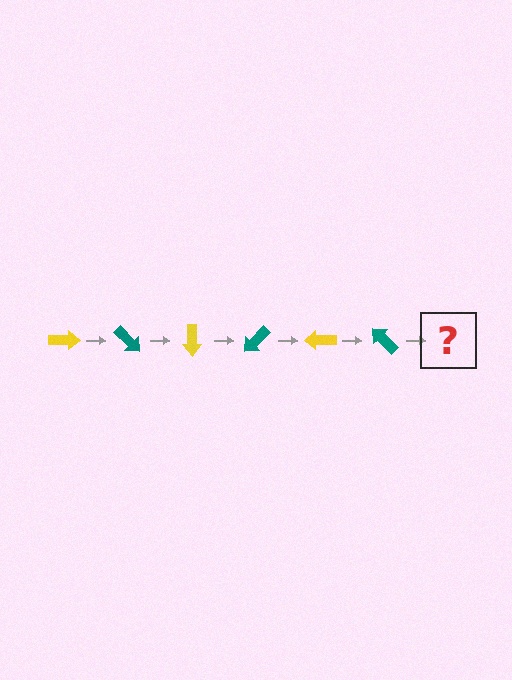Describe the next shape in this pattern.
It should be a yellow arrow, rotated 270 degrees from the start.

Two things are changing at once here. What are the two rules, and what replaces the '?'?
The two rules are that it rotates 45 degrees each step and the color cycles through yellow and teal. The '?' should be a yellow arrow, rotated 270 degrees from the start.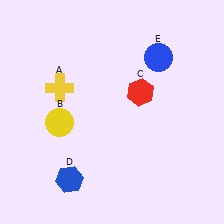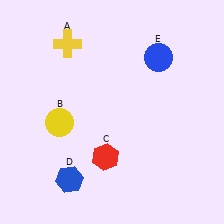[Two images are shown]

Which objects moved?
The objects that moved are: the yellow cross (A), the red hexagon (C).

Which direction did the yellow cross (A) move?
The yellow cross (A) moved up.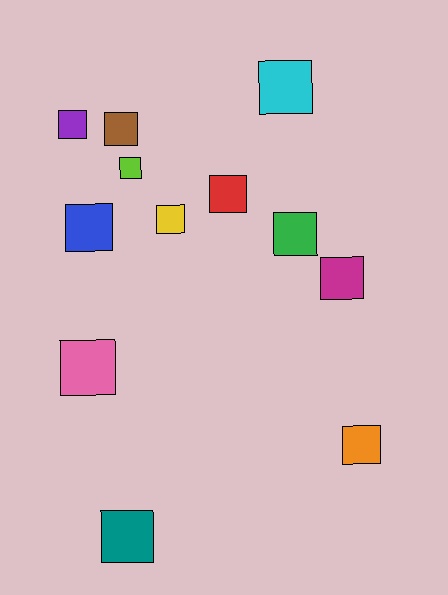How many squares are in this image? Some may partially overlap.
There are 12 squares.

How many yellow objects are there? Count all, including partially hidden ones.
There is 1 yellow object.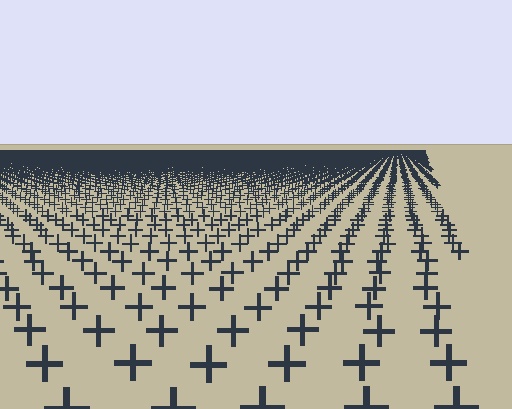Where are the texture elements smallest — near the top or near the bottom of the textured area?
Near the top.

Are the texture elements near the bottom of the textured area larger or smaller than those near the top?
Larger. Near the bottom, elements are closer to the viewer and appear at a bigger on-screen size.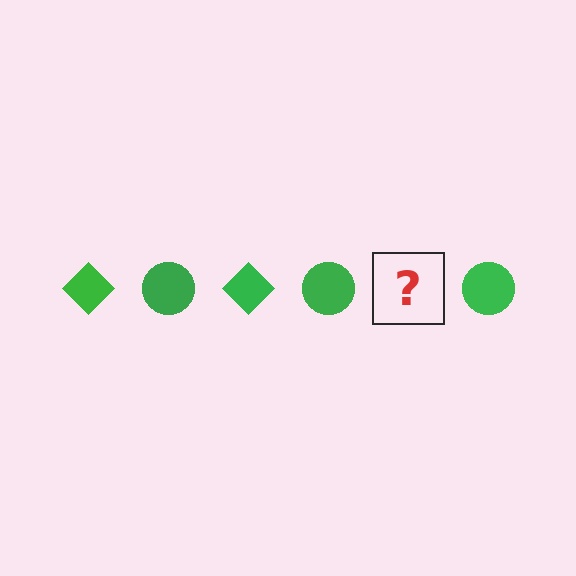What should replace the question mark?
The question mark should be replaced with a green diamond.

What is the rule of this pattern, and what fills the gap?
The rule is that the pattern cycles through diamond, circle shapes in green. The gap should be filled with a green diamond.